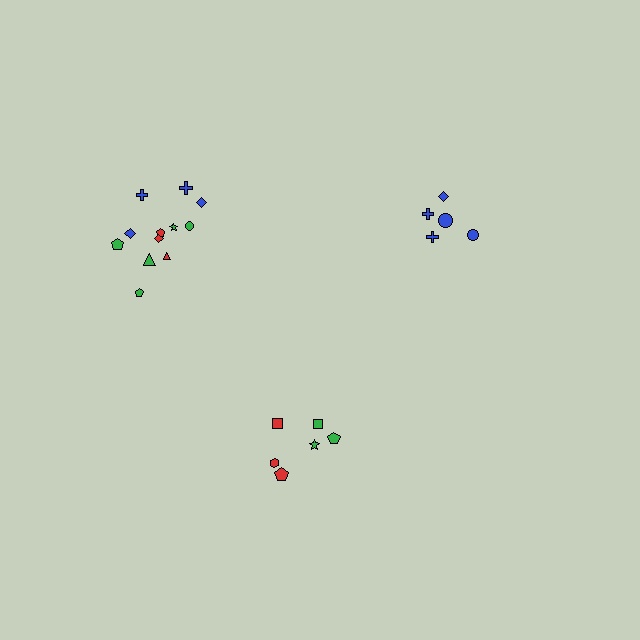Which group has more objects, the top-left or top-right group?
The top-left group.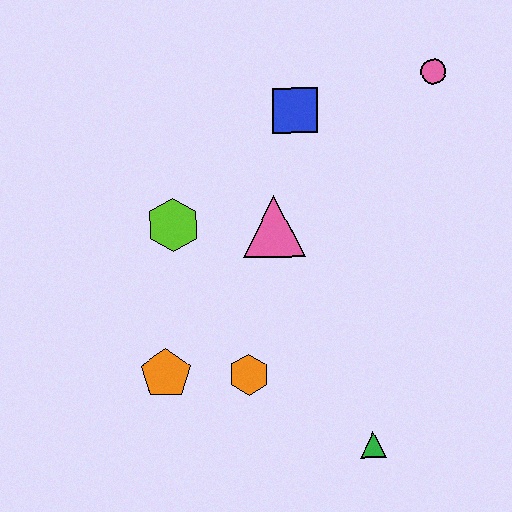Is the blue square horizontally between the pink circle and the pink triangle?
Yes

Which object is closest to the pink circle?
The blue square is closest to the pink circle.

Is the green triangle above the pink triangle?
No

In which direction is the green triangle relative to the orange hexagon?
The green triangle is to the right of the orange hexagon.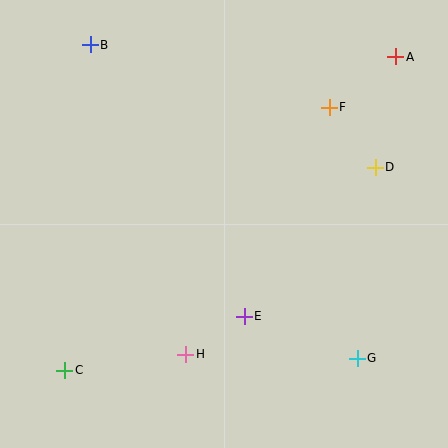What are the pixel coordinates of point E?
Point E is at (244, 316).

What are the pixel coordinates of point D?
Point D is at (375, 167).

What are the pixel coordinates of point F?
Point F is at (329, 107).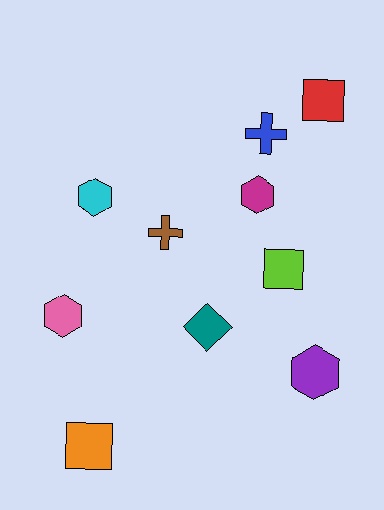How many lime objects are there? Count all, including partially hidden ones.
There is 1 lime object.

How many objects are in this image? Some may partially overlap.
There are 10 objects.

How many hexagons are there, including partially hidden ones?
There are 4 hexagons.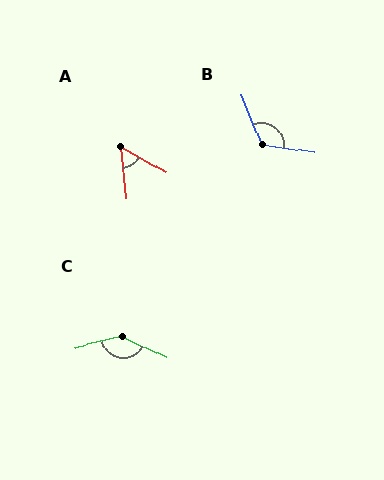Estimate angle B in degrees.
Approximately 121 degrees.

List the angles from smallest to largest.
A (54°), B (121°), C (140°).